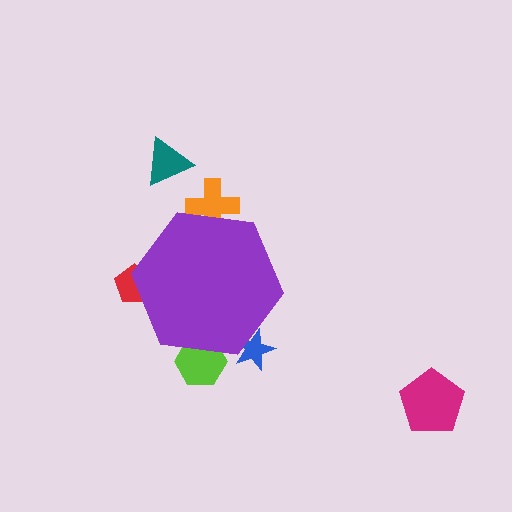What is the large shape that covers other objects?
A purple hexagon.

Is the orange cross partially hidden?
Yes, the orange cross is partially hidden behind the purple hexagon.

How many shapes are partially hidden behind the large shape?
4 shapes are partially hidden.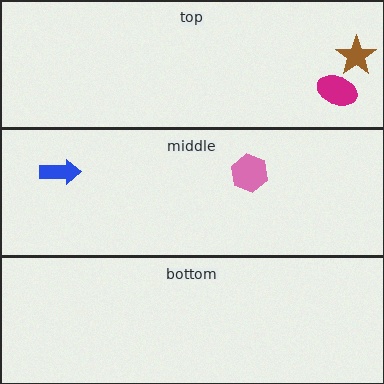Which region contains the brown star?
The top region.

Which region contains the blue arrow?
The middle region.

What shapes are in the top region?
The brown star, the magenta ellipse.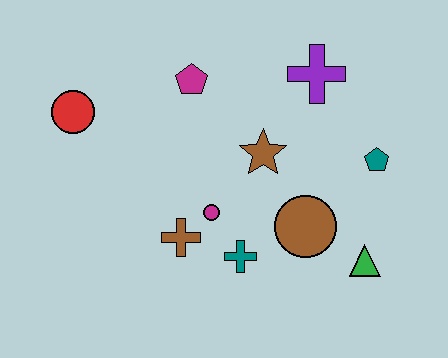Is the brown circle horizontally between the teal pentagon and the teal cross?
Yes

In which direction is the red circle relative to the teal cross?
The red circle is to the left of the teal cross.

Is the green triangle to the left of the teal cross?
No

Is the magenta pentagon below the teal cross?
No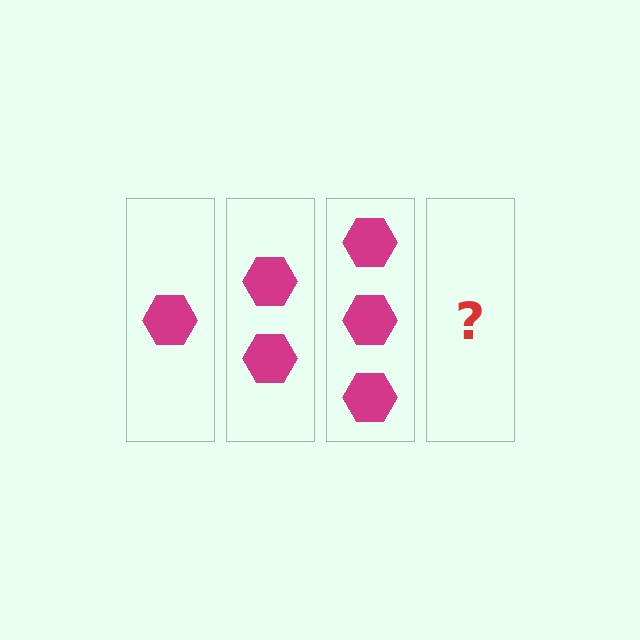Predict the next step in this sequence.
The next step is 4 hexagons.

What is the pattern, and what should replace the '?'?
The pattern is that each step adds one more hexagon. The '?' should be 4 hexagons.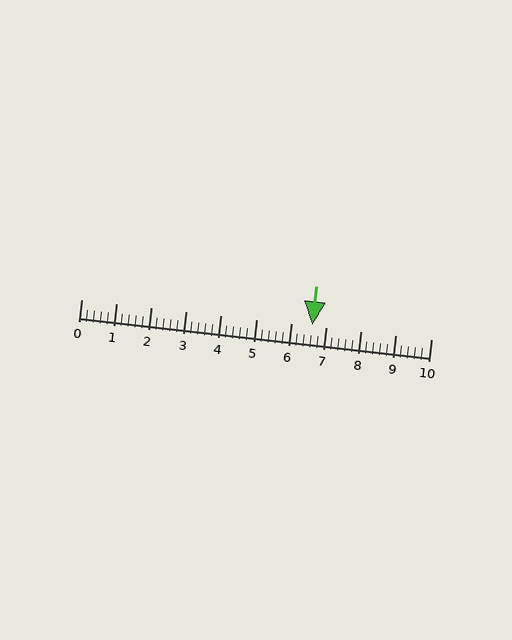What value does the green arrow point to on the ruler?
The green arrow points to approximately 6.6.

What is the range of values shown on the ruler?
The ruler shows values from 0 to 10.